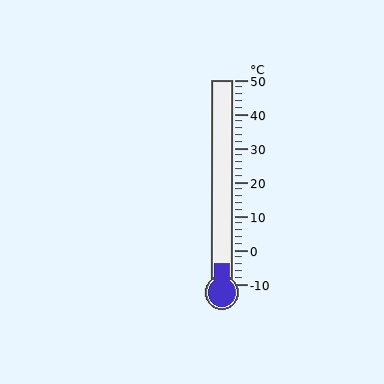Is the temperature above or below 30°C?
The temperature is below 30°C.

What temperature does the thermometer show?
The thermometer shows approximately -4°C.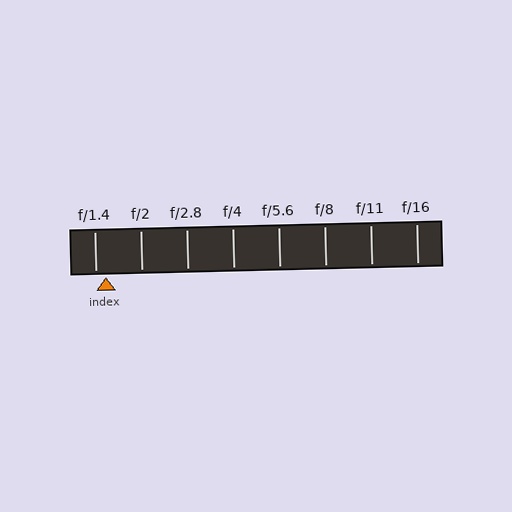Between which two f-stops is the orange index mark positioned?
The index mark is between f/1.4 and f/2.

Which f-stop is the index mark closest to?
The index mark is closest to f/1.4.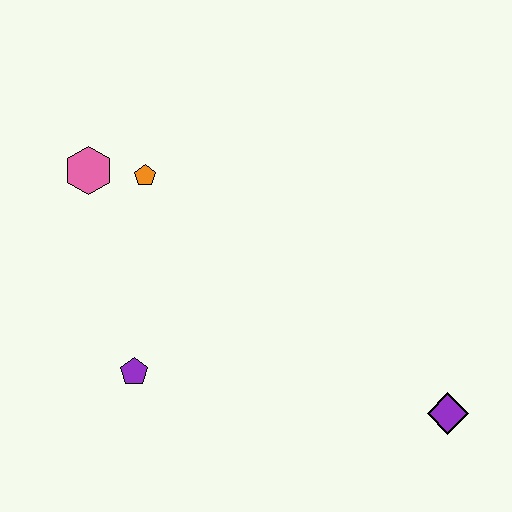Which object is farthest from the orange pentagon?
The purple diamond is farthest from the orange pentagon.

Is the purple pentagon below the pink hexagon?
Yes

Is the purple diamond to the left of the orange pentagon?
No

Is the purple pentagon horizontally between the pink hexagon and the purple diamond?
Yes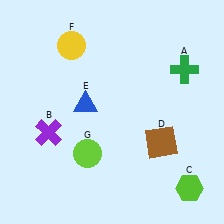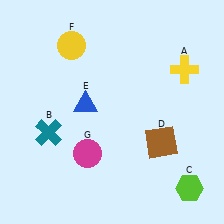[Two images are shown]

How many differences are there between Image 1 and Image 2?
There are 3 differences between the two images.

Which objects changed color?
A changed from green to yellow. B changed from purple to teal. G changed from lime to magenta.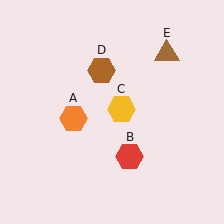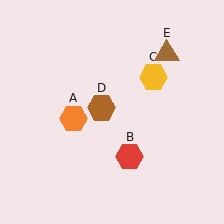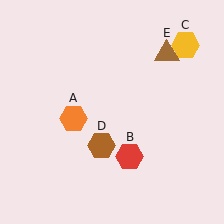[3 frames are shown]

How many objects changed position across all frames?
2 objects changed position: yellow hexagon (object C), brown hexagon (object D).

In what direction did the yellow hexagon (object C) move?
The yellow hexagon (object C) moved up and to the right.